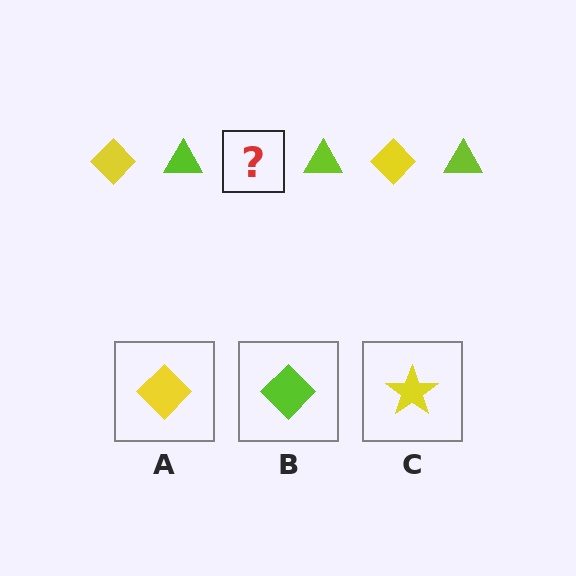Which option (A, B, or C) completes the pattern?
A.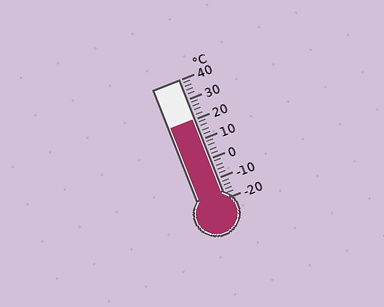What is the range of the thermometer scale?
The thermometer scale ranges from -20°C to 40°C.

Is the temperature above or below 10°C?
The temperature is above 10°C.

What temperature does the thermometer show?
The thermometer shows approximately 20°C.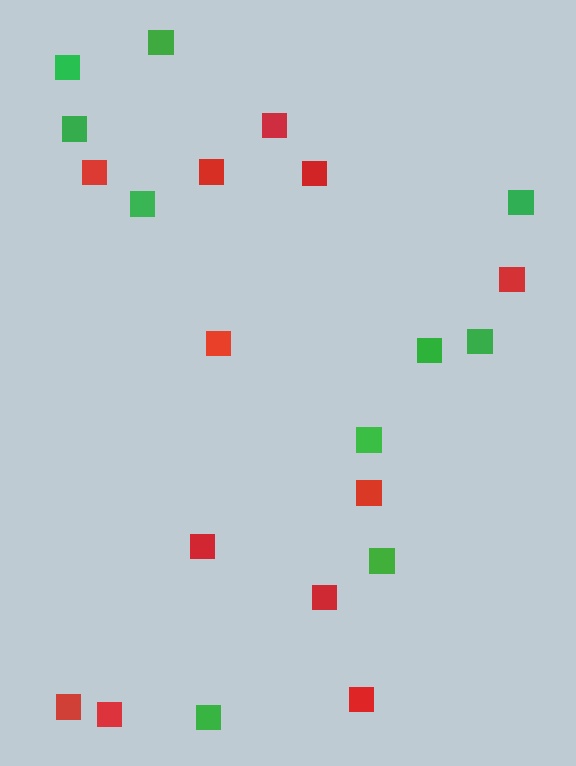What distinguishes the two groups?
There are 2 groups: one group of green squares (10) and one group of red squares (12).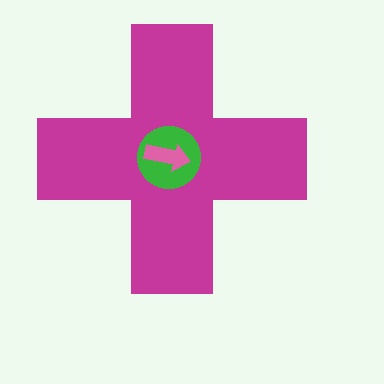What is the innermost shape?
The pink arrow.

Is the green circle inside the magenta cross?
Yes.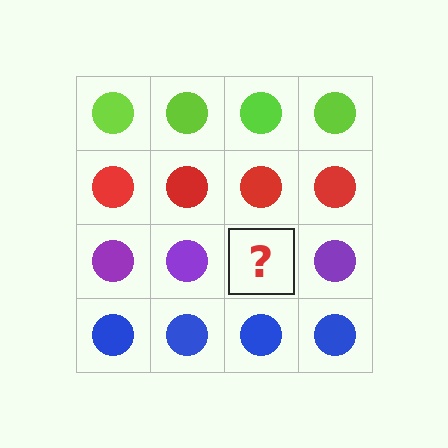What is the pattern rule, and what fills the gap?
The rule is that each row has a consistent color. The gap should be filled with a purple circle.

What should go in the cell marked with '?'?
The missing cell should contain a purple circle.